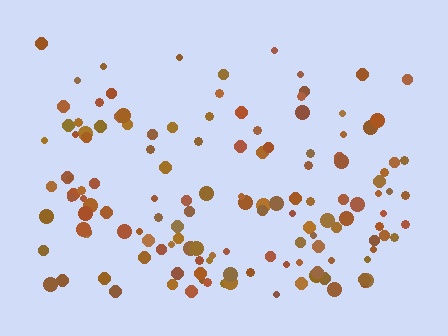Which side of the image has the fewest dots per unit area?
The top.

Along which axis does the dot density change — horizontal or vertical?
Vertical.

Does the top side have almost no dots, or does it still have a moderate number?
Still a moderate number, just noticeably fewer than the bottom.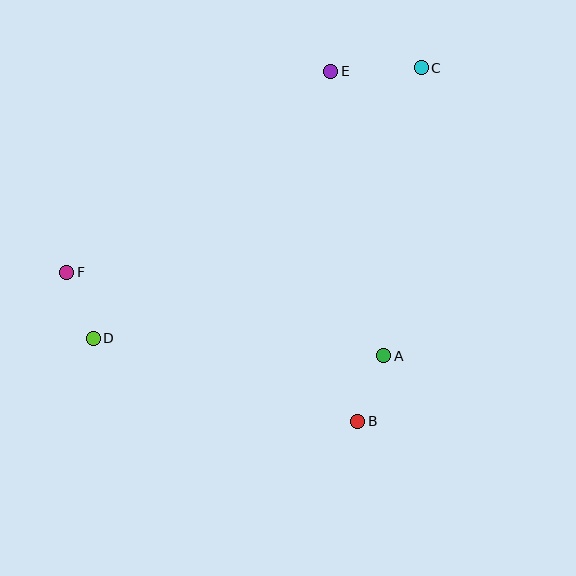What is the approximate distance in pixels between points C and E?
The distance between C and E is approximately 90 pixels.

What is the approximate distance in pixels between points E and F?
The distance between E and F is approximately 332 pixels.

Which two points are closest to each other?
Points A and B are closest to each other.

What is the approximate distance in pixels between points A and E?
The distance between A and E is approximately 289 pixels.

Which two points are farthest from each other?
Points C and D are farthest from each other.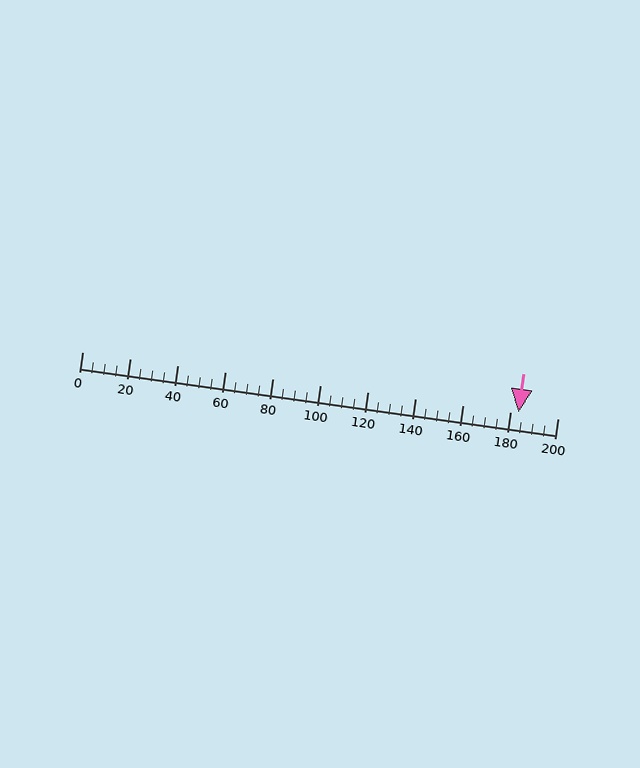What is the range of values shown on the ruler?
The ruler shows values from 0 to 200.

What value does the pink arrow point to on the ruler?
The pink arrow points to approximately 184.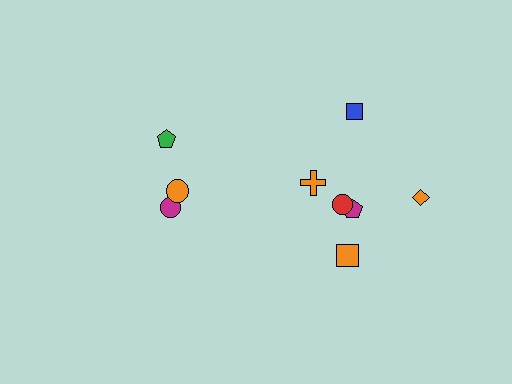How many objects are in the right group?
There are 6 objects.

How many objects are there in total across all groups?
There are 9 objects.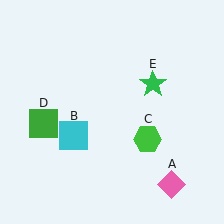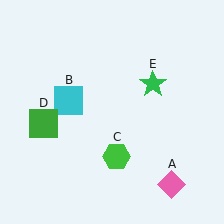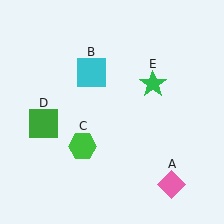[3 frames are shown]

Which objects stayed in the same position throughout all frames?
Pink diamond (object A) and green square (object D) and green star (object E) remained stationary.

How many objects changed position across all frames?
2 objects changed position: cyan square (object B), green hexagon (object C).